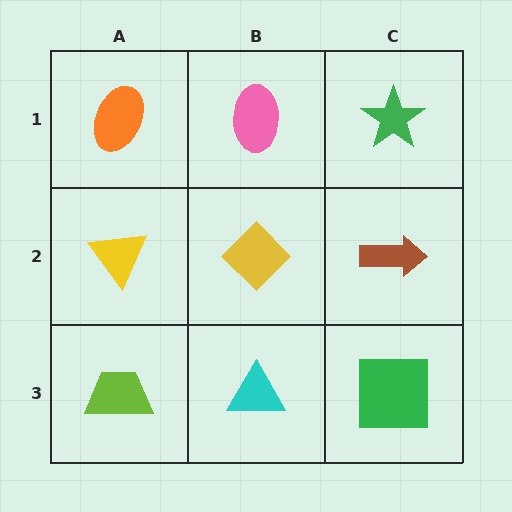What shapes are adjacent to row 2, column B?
A pink ellipse (row 1, column B), a cyan triangle (row 3, column B), a yellow triangle (row 2, column A), a brown arrow (row 2, column C).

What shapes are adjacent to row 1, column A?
A yellow triangle (row 2, column A), a pink ellipse (row 1, column B).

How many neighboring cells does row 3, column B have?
3.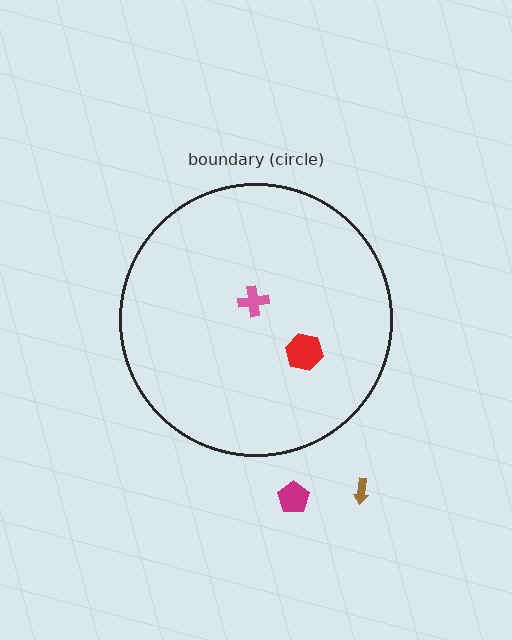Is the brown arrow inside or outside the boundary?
Outside.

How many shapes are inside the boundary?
2 inside, 2 outside.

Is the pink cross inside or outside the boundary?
Inside.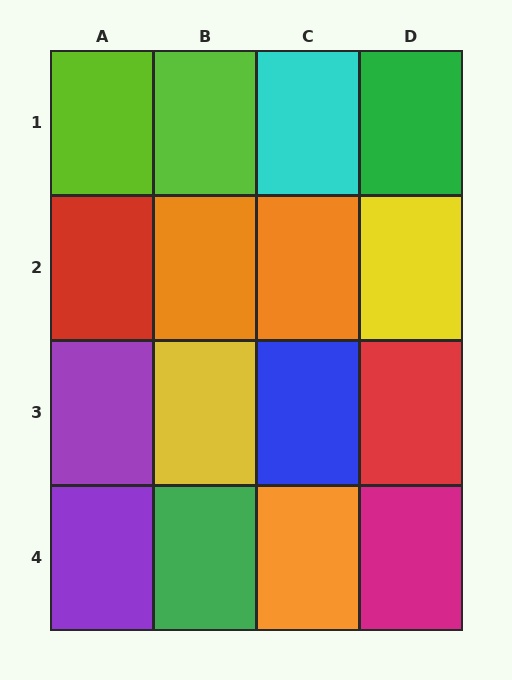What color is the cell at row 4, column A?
Purple.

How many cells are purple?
2 cells are purple.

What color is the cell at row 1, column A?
Lime.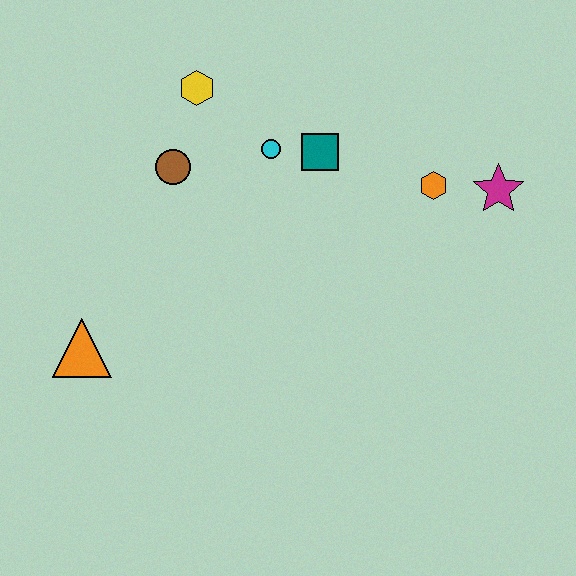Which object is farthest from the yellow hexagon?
The magenta star is farthest from the yellow hexagon.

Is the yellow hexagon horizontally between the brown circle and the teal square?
Yes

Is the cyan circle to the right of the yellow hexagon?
Yes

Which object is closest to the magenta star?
The orange hexagon is closest to the magenta star.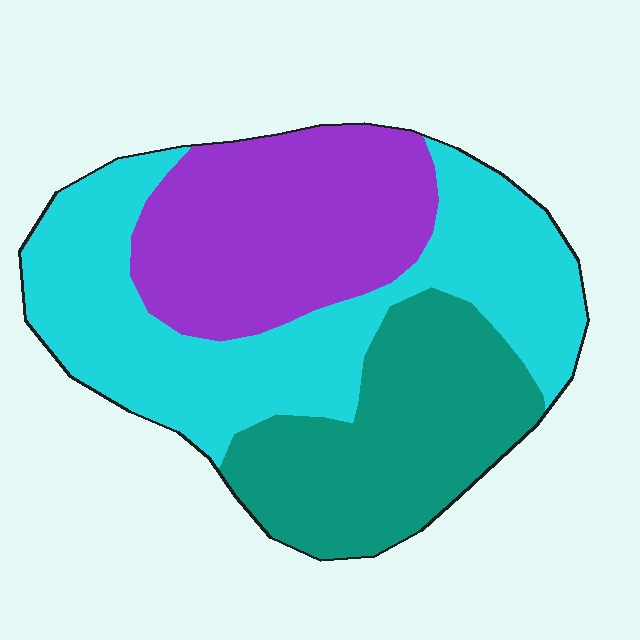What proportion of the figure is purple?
Purple covers 29% of the figure.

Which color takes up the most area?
Cyan, at roughly 40%.